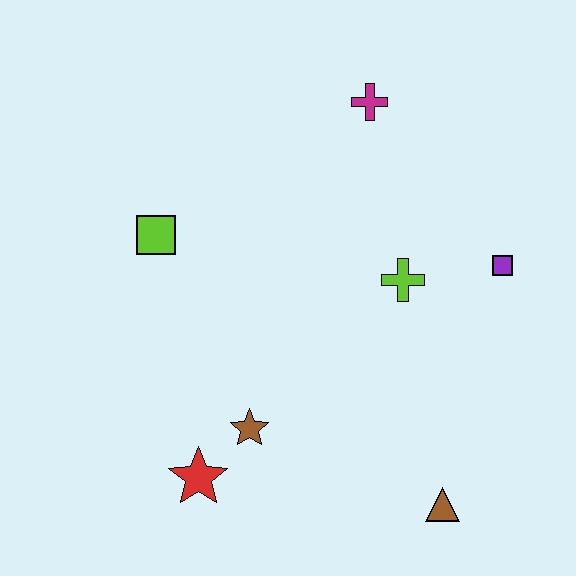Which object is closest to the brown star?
The red star is closest to the brown star.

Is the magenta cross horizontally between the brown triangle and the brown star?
Yes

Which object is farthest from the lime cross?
The red star is farthest from the lime cross.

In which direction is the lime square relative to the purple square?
The lime square is to the left of the purple square.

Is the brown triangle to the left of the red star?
No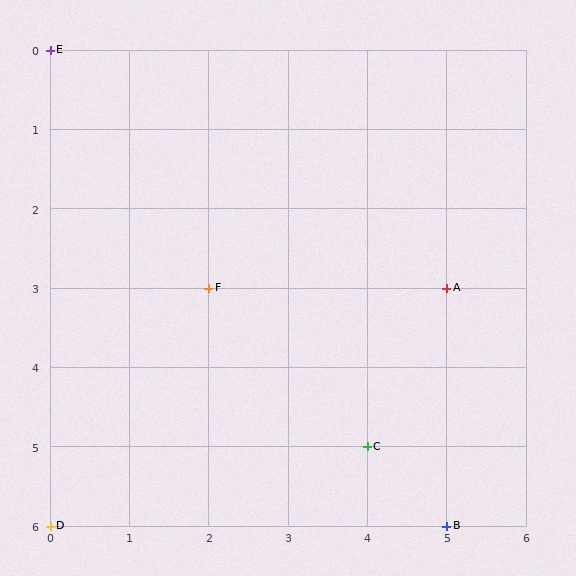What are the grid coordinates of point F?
Point F is at grid coordinates (2, 3).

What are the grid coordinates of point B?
Point B is at grid coordinates (5, 6).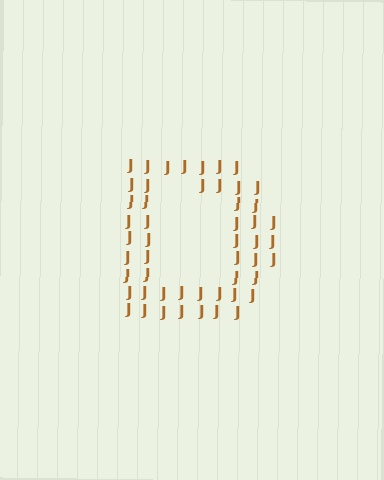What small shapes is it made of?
It is made of small letter J's.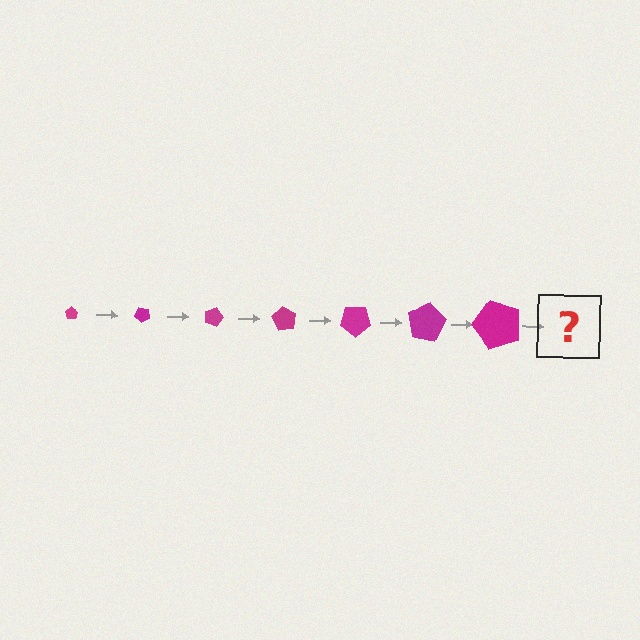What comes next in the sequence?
The next element should be a pentagon, larger than the previous one and rotated 315 degrees from the start.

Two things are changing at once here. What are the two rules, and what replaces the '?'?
The two rules are that the pentagon grows larger each step and it rotates 45 degrees each step. The '?' should be a pentagon, larger than the previous one and rotated 315 degrees from the start.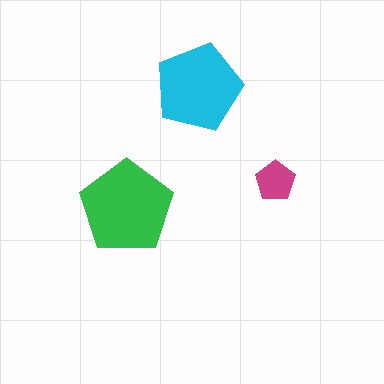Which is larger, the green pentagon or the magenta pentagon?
The green one.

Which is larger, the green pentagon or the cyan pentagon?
The green one.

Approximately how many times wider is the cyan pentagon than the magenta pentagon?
About 2 times wider.